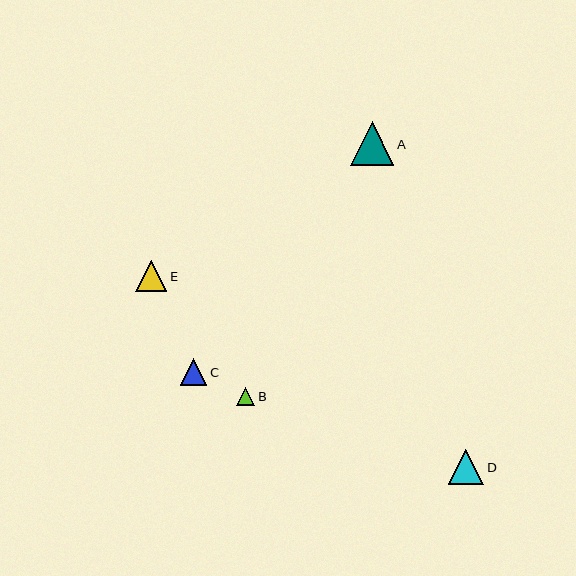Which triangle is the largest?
Triangle A is the largest with a size of approximately 43 pixels.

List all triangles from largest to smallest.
From largest to smallest: A, D, E, C, B.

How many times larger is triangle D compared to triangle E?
Triangle D is approximately 1.1 times the size of triangle E.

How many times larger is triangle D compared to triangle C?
Triangle D is approximately 1.3 times the size of triangle C.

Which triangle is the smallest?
Triangle B is the smallest with a size of approximately 18 pixels.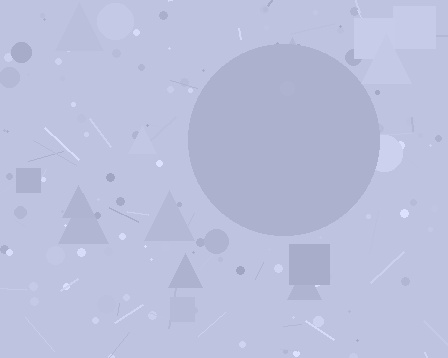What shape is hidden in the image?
A circle is hidden in the image.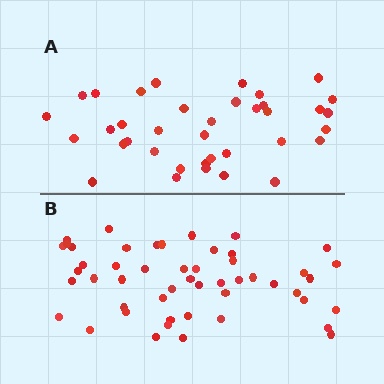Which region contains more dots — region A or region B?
Region B (the bottom region) has more dots.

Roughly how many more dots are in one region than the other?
Region B has approximately 15 more dots than region A.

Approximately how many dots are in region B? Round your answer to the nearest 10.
About 50 dots.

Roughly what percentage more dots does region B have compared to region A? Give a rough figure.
About 35% more.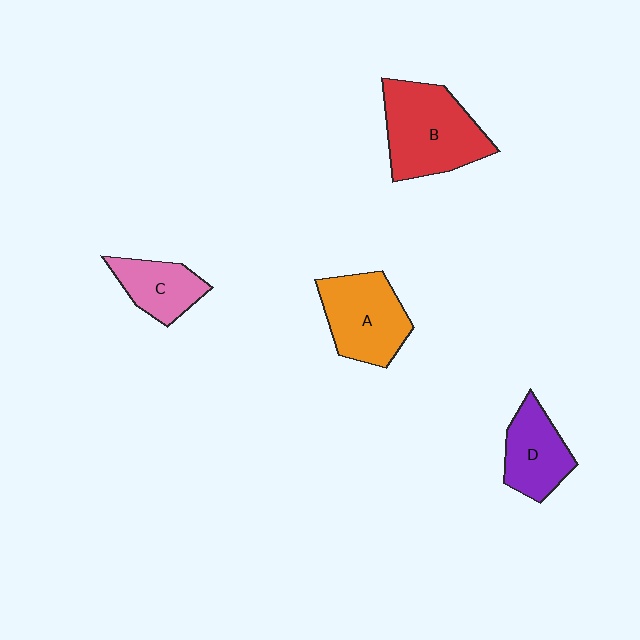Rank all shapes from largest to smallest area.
From largest to smallest: B (red), A (orange), D (purple), C (pink).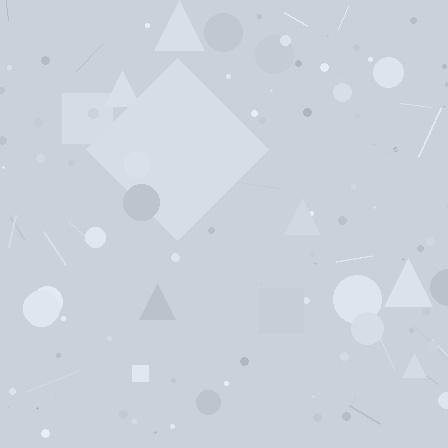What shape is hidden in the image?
A diamond is hidden in the image.